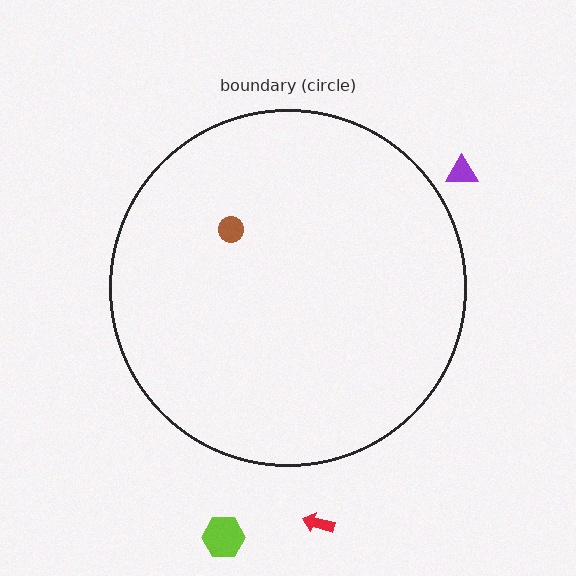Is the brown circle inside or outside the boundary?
Inside.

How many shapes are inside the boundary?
1 inside, 3 outside.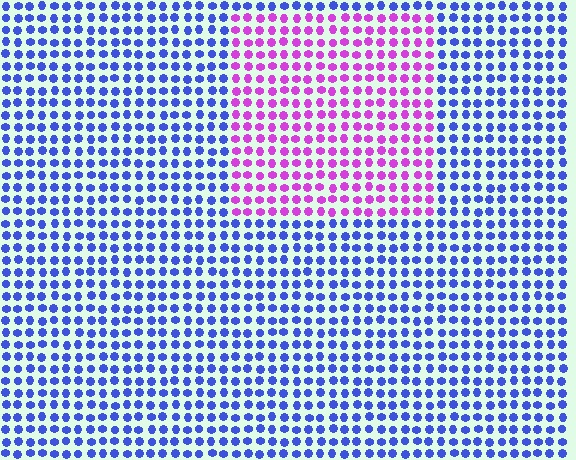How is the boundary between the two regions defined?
The boundary is defined purely by a slight shift in hue (about 65 degrees). Spacing, size, and orientation are identical on both sides.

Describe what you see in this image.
The image is filled with small blue elements in a uniform arrangement. A rectangle-shaped region is visible where the elements are tinted to a slightly different hue, forming a subtle color boundary.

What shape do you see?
I see a rectangle.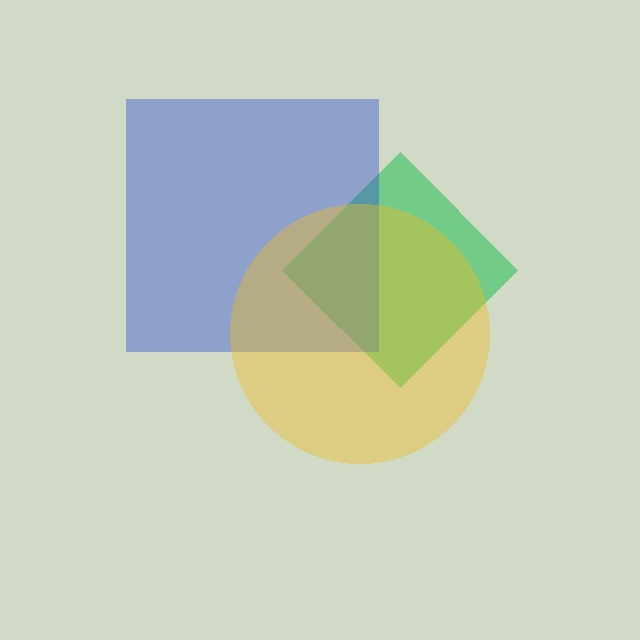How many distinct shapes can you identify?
There are 3 distinct shapes: a green diamond, a blue square, a yellow circle.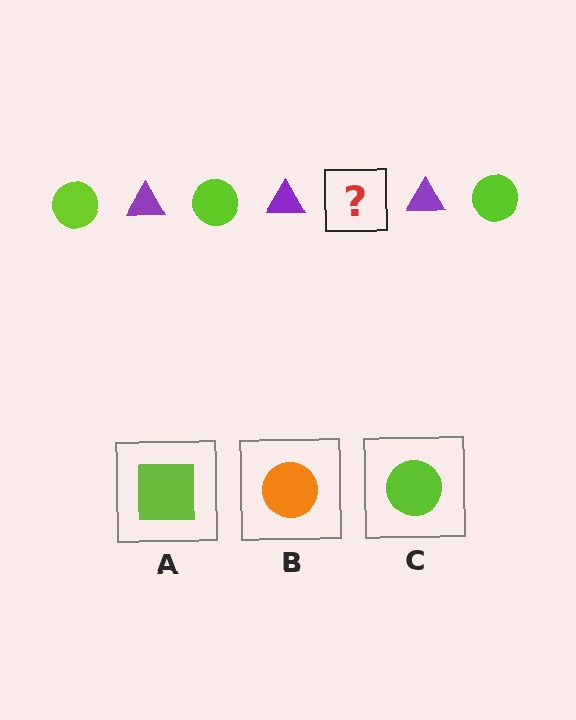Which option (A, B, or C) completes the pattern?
C.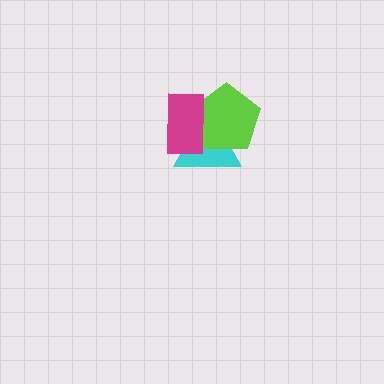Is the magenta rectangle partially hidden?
No, no other shape covers it.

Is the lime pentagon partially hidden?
Yes, it is partially covered by another shape.